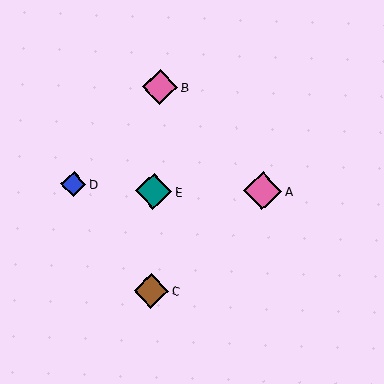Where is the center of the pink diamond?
The center of the pink diamond is at (160, 87).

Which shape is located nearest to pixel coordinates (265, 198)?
The pink diamond (labeled A) at (263, 191) is nearest to that location.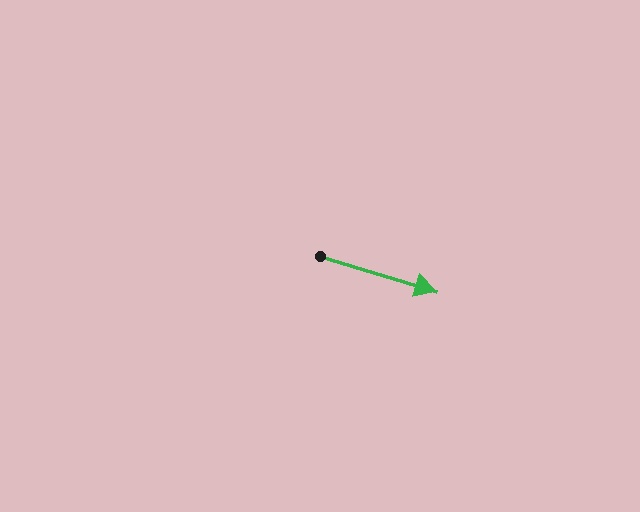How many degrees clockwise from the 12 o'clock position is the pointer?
Approximately 107 degrees.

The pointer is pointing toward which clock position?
Roughly 4 o'clock.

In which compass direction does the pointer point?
East.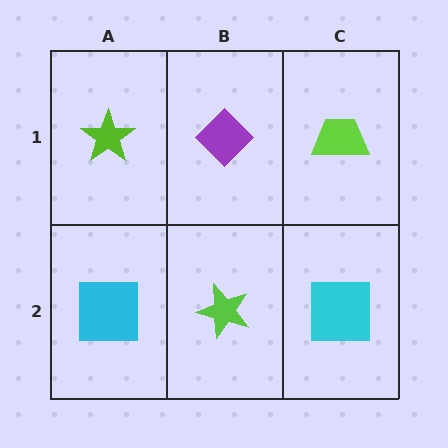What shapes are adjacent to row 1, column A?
A cyan square (row 2, column A), a purple diamond (row 1, column B).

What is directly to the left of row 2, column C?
A lime star.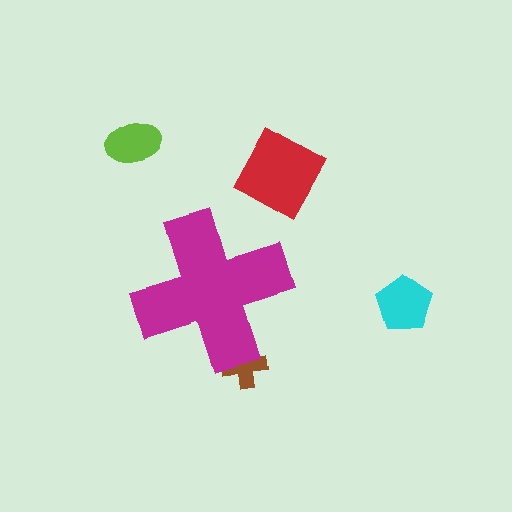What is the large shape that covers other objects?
A magenta cross.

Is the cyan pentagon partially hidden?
No, the cyan pentagon is fully visible.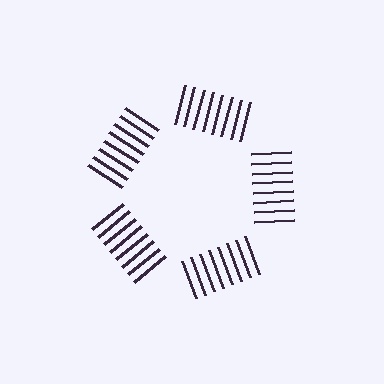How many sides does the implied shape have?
5 sides — the line-ends trace a pentagon.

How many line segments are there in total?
40 — 8 along each of the 5 edges.